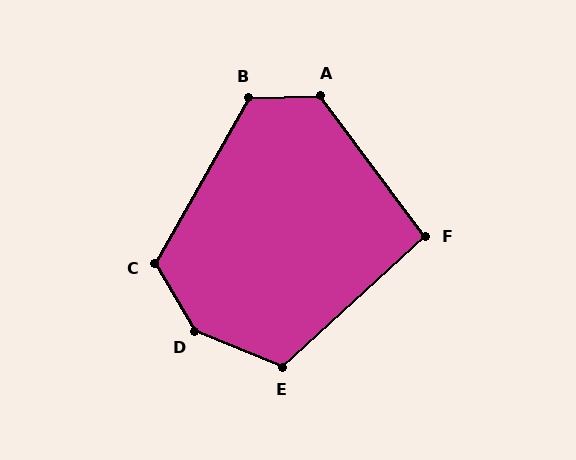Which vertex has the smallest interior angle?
F, at approximately 96 degrees.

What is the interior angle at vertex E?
Approximately 115 degrees (obtuse).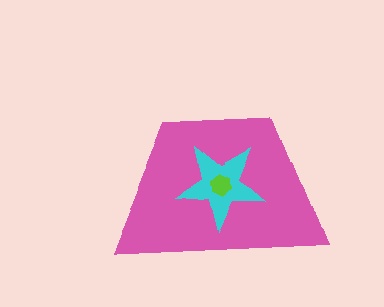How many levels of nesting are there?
3.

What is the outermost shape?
The pink trapezoid.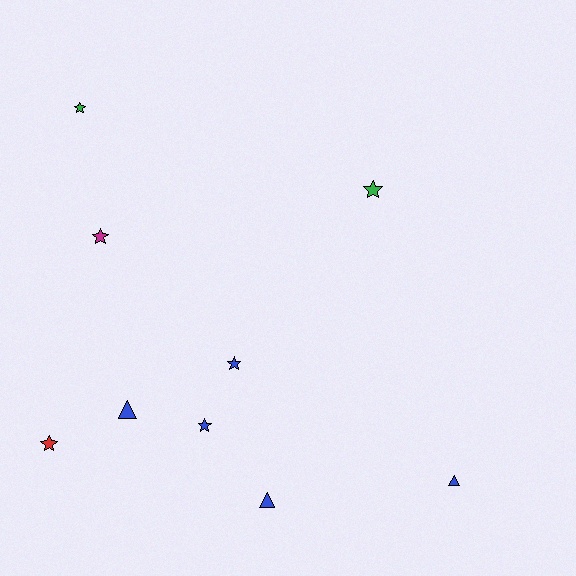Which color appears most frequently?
Blue, with 5 objects.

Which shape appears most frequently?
Star, with 6 objects.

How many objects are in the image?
There are 9 objects.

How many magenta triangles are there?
There are no magenta triangles.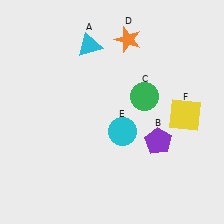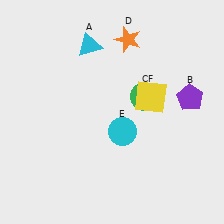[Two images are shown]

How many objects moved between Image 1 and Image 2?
2 objects moved between the two images.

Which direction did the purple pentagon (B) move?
The purple pentagon (B) moved up.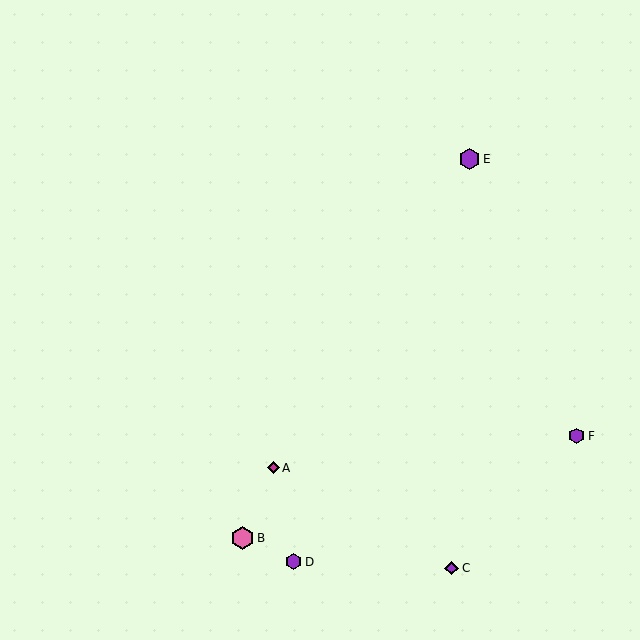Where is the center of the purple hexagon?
The center of the purple hexagon is at (294, 562).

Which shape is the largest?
The pink hexagon (labeled B) is the largest.